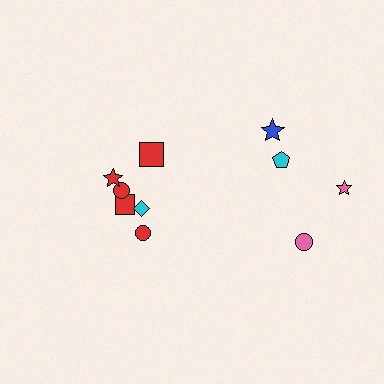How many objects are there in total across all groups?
There are 10 objects.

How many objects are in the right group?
There are 4 objects.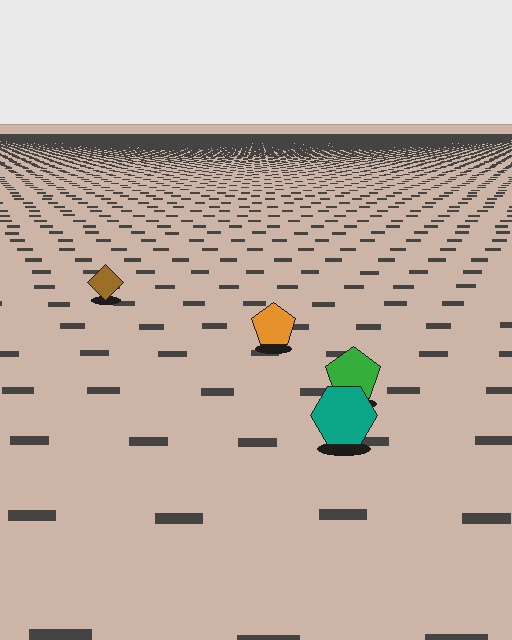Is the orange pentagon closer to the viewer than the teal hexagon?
No. The teal hexagon is closer — you can tell from the texture gradient: the ground texture is coarser near it.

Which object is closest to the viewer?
The teal hexagon is closest. The texture marks near it are larger and more spread out.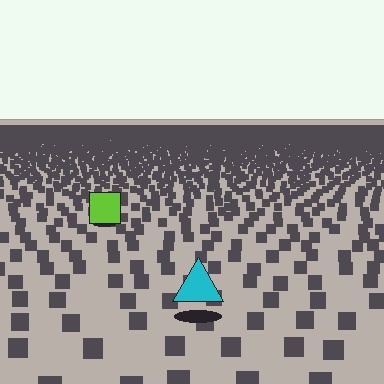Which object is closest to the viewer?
The cyan triangle is closest. The texture marks near it are larger and more spread out.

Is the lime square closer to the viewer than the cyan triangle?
No. The cyan triangle is closer — you can tell from the texture gradient: the ground texture is coarser near it.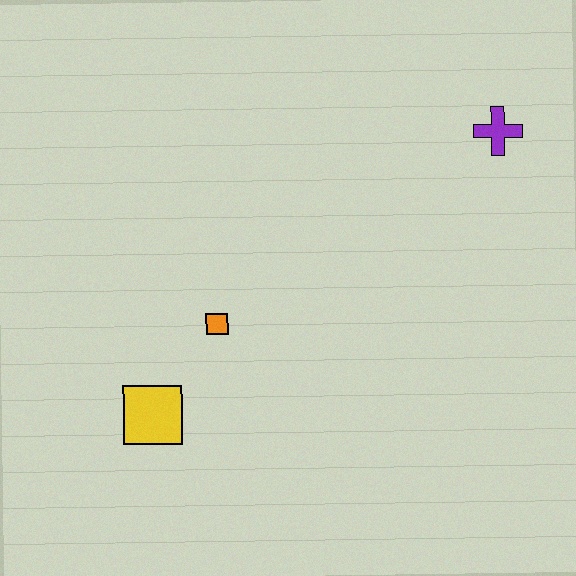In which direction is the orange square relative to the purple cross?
The orange square is to the left of the purple cross.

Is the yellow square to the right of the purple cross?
No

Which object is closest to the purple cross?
The orange square is closest to the purple cross.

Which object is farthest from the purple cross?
The yellow square is farthest from the purple cross.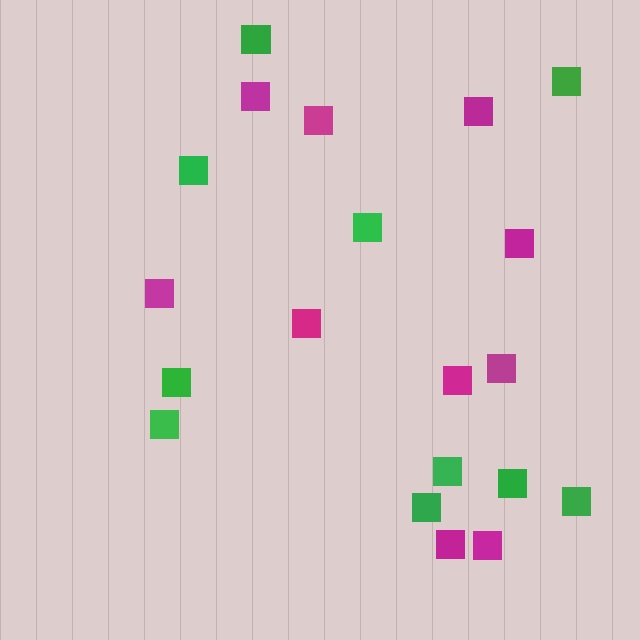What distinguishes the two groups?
There are 2 groups: one group of green squares (10) and one group of magenta squares (10).